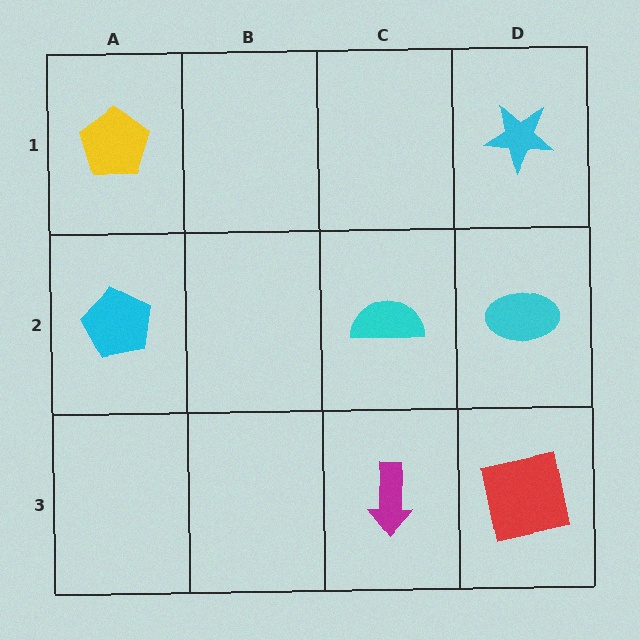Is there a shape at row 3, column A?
No, that cell is empty.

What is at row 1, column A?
A yellow pentagon.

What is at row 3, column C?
A magenta arrow.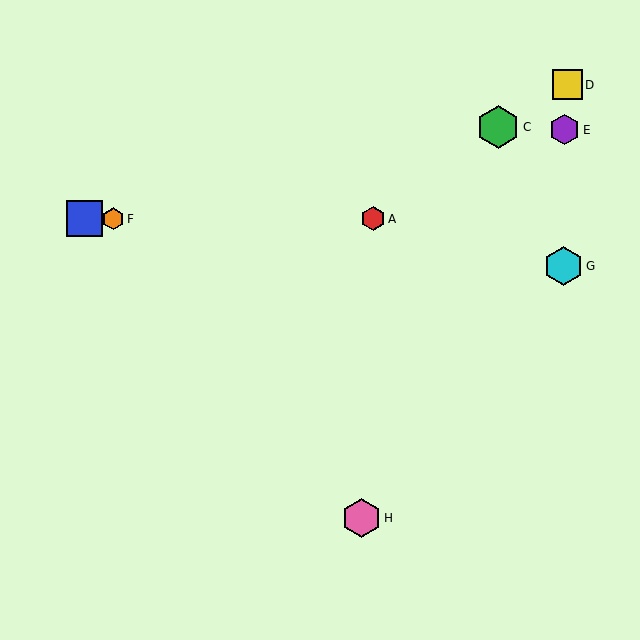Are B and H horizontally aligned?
No, B is at y≈219 and H is at y≈518.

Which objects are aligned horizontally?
Objects A, B, F are aligned horizontally.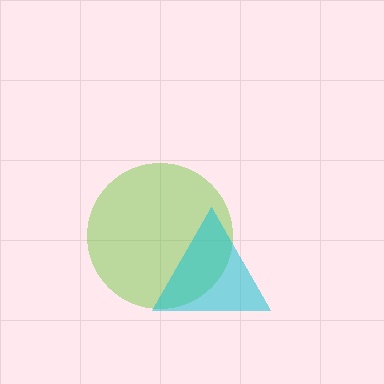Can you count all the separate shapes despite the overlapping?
Yes, there are 2 separate shapes.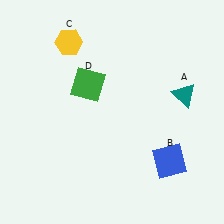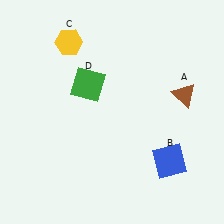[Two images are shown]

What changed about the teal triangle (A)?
In Image 1, A is teal. In Image 2, it changed to brown.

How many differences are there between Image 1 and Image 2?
There is 1 difference between the two images.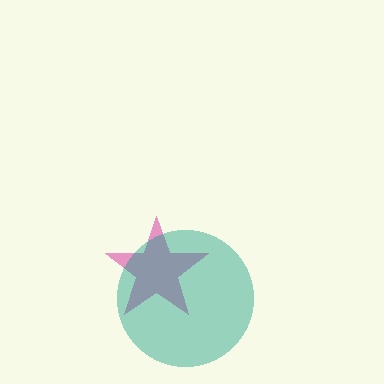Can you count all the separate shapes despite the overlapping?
Yes, there are 2 separate shapes.